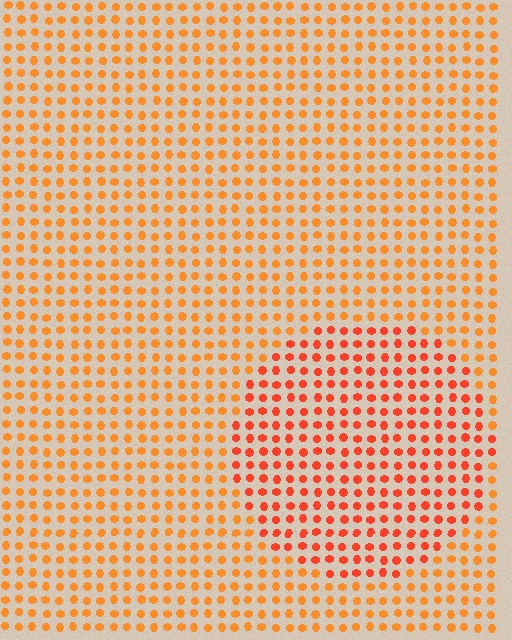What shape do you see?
I see a circle.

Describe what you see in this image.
The image is filled with small orange elements in a uniform arrangement. A circle-shaped region is visible where the elements are tinted to a slightly different hue, forming a subtle color boundary.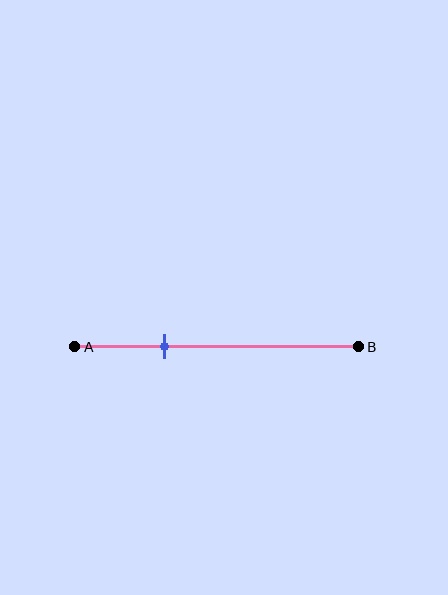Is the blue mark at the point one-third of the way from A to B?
Yes, the mark is approximately at the one-third point.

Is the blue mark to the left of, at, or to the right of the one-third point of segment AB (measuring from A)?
The blue mark is approximately at the one-third point of segment AB.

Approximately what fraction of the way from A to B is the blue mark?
The blue mark is approximately 30% of the way from A to B.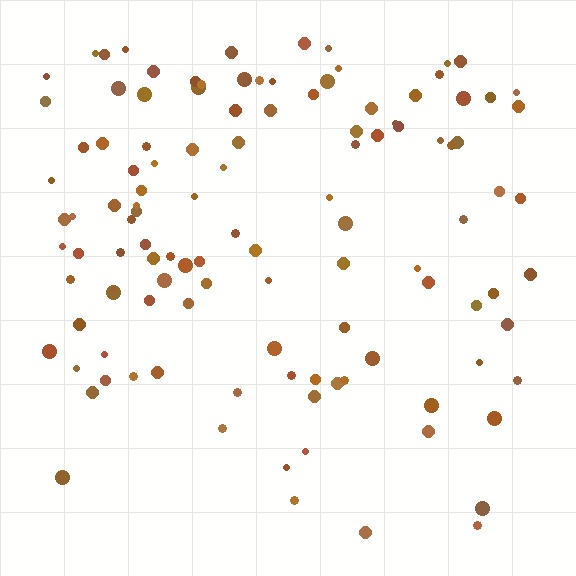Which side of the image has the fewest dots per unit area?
The bottom.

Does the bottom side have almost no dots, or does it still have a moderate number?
Still a moderate number, just noticeably fewer than the top.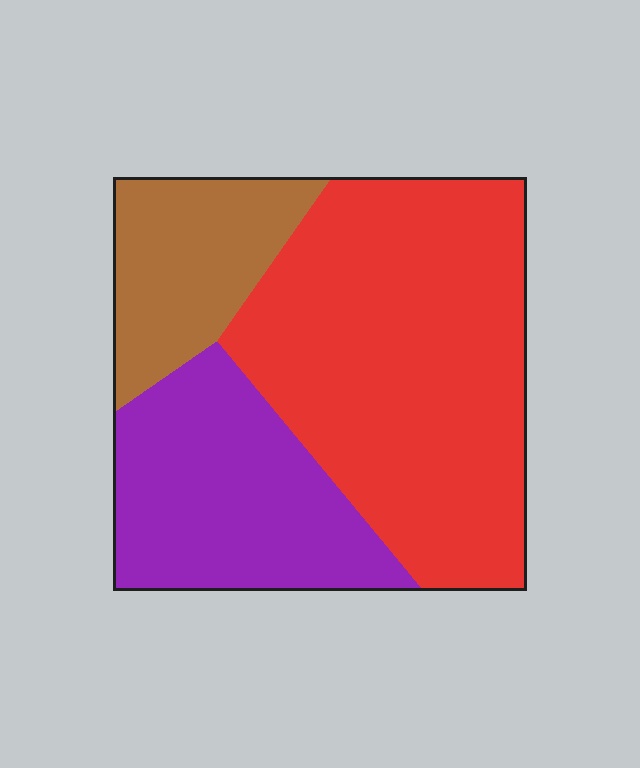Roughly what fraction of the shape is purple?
Purple takes up about one quarter (1/4) of the shape.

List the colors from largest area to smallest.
From largest to smallest: red, purple, brown.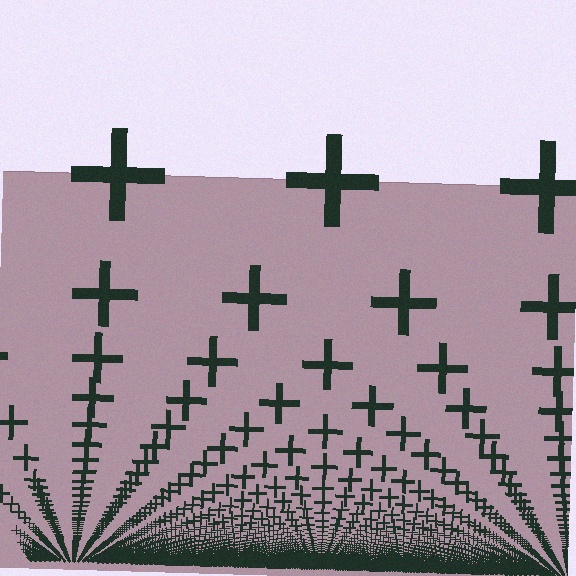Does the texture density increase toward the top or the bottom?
Density increases toward the bottom.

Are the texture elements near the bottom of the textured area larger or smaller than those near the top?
Smaller. The gradient is inverted — elements near the bottom are smaller and denser.